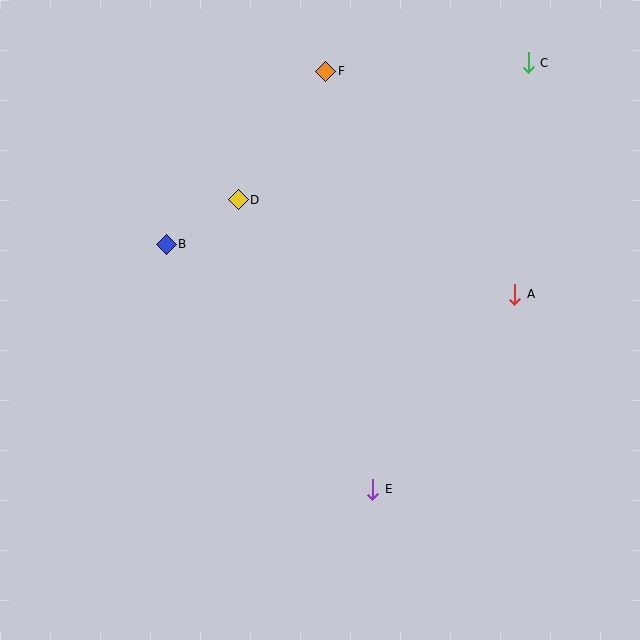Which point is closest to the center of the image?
Point D at (238, 200) is closest to the center.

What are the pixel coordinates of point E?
Point E is at (373, 489).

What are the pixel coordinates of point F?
Point F is at (326, 71).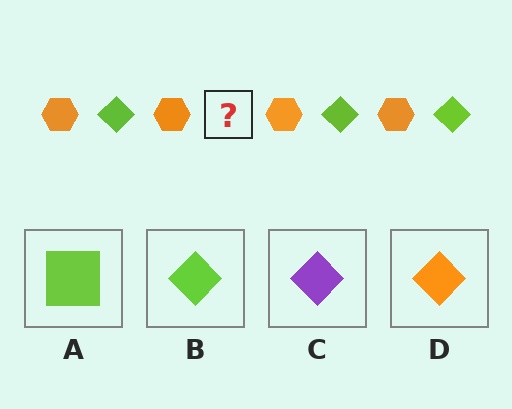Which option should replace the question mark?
Option B.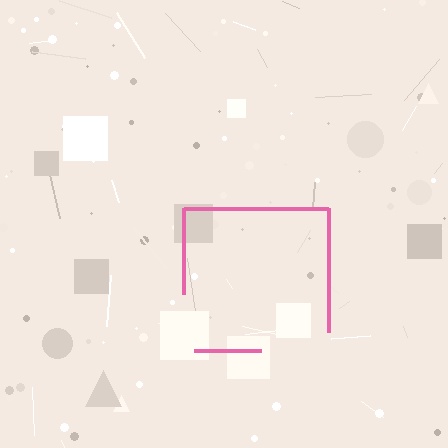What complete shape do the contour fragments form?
The contour fragments form a square.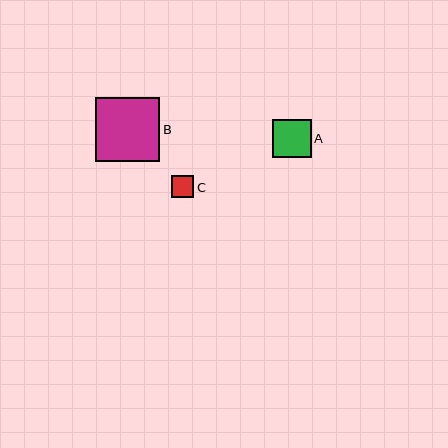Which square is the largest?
Square B is the largest with a size of approximately 64 pixels.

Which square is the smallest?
Square C is the smallest with a size of approximately 22 pixels.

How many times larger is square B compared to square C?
Square B is approximately 3.0 times the size of square C.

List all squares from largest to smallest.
From largest to smallest: B, A, C.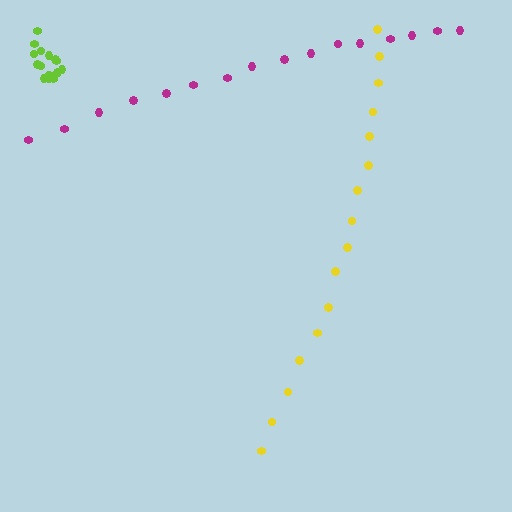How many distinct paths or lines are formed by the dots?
There are 3 distinct paths.